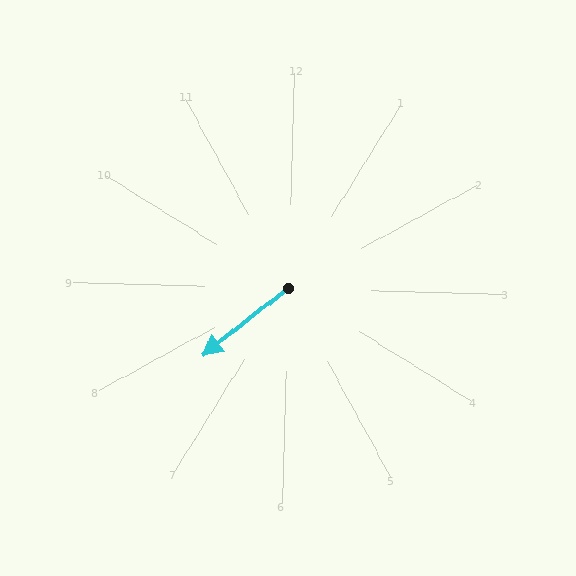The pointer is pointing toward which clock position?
Roughly 8 o'clock.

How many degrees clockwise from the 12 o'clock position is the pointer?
Approximately 230 degrees.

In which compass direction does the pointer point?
Southwest.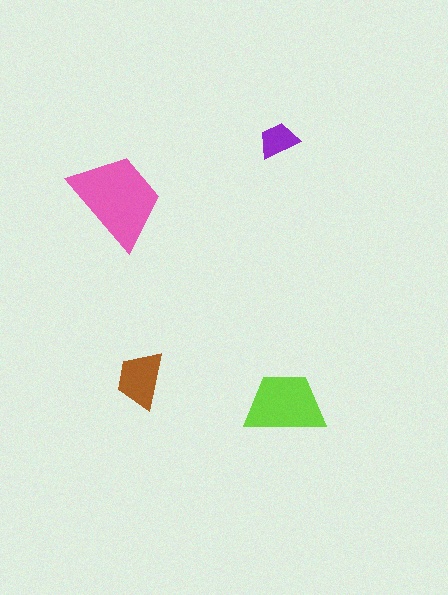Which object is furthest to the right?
The lime trapezoid is rightmost.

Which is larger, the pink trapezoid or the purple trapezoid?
The pink one.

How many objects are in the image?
There are 4 objects in the image.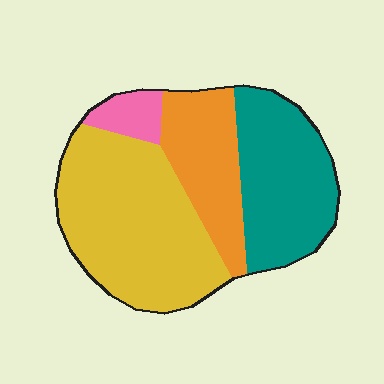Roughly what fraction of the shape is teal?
Teal takes up between a quarter and a half of the shape.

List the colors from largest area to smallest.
From largest to smallest: yellow, teal, orange, pink.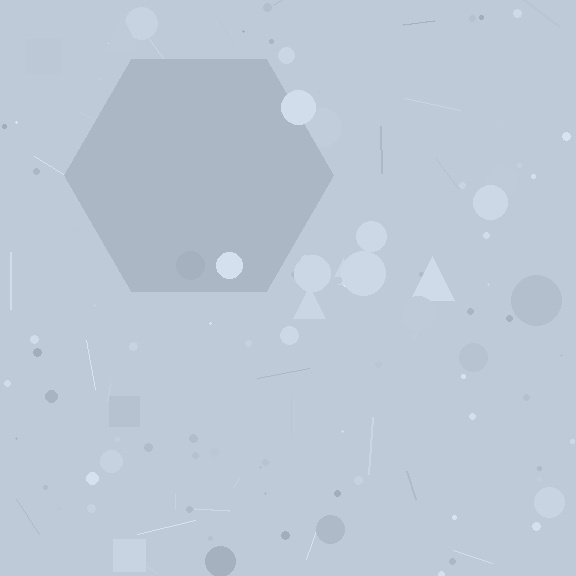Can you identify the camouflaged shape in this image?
The camouflaged shape is a hexagon.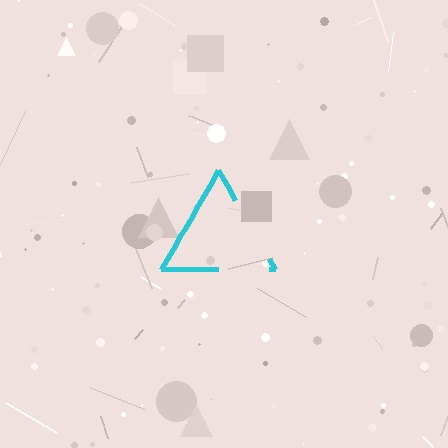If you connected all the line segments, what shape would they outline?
They would outline a triangle.